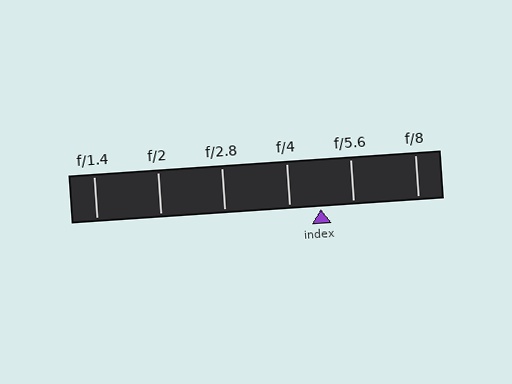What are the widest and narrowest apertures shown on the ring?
The widest aperture shown is f/1.4 and the narrowest is f/8.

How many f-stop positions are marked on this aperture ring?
There are 6 f-stop positions marked.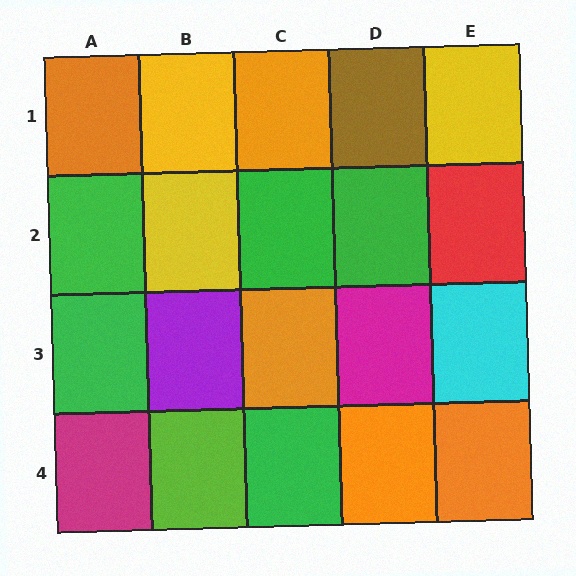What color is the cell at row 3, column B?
Purple.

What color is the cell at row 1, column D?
Brown.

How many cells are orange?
5 cells are orange.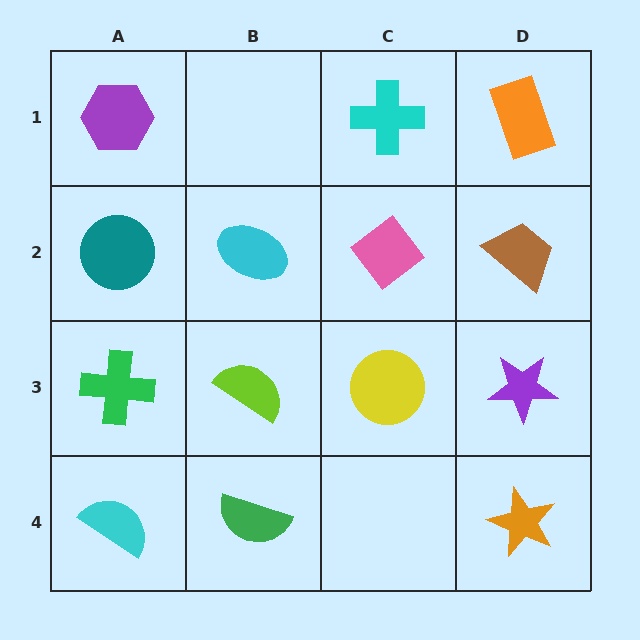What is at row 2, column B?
A cyan ellipse.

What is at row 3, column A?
A green cross.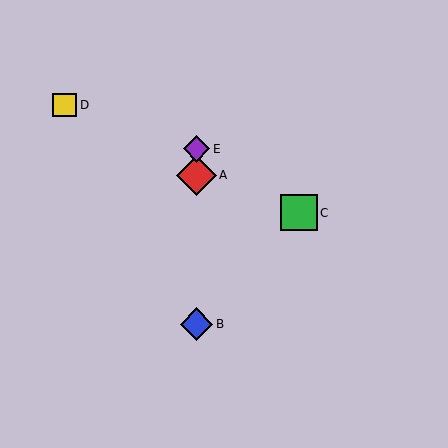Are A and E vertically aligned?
Yes, both are at x≈197.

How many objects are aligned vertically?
3 objects (A, B, E) are aligned vertically.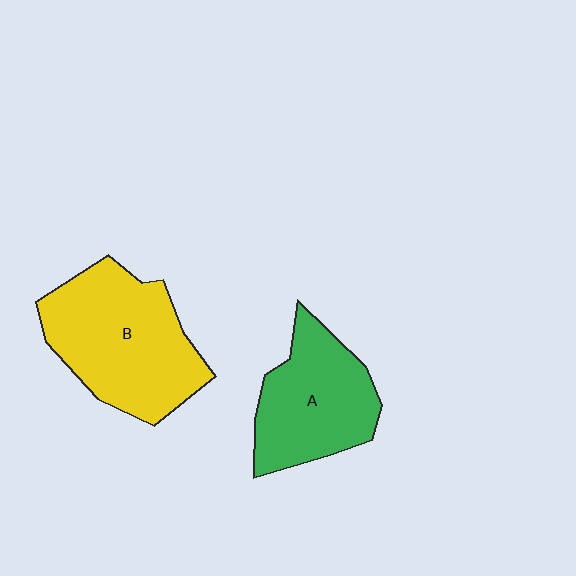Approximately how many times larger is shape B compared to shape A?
Approximately 1.3 times.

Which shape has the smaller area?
Shape A (green).